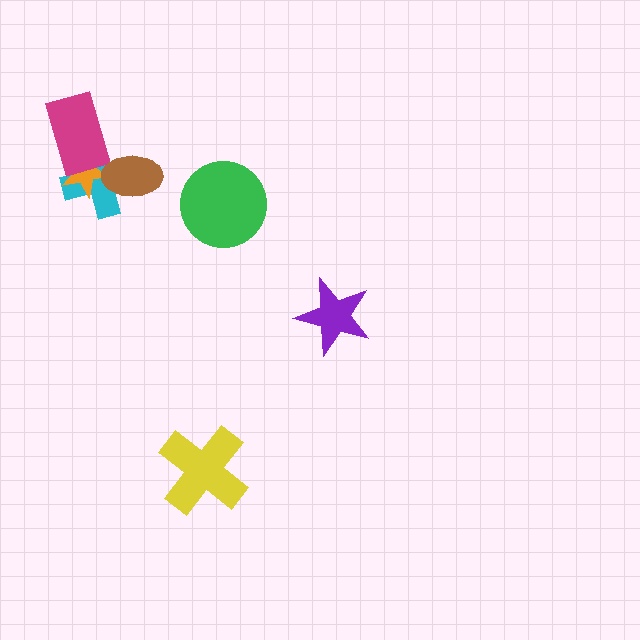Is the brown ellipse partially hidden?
No, no other shape covers it.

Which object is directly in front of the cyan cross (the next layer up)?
The orange star is directly in front of the cyan cross.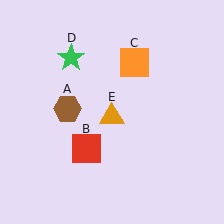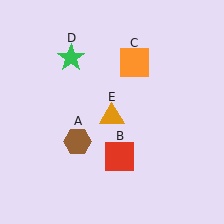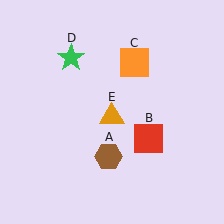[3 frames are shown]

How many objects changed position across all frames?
2 objects changed position: brown hexagon (object A), red square (object B).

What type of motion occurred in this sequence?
The brown hexagon (object A), red square (object B) rotated counterclockwise around the center of the scene.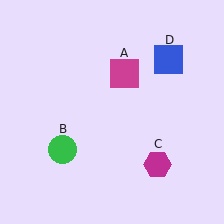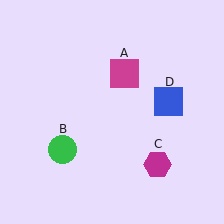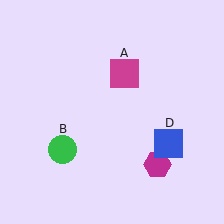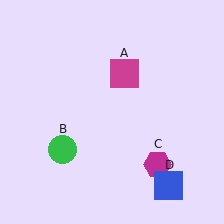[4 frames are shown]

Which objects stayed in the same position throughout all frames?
Magenta square (object A) and green circle (object B) and magenta hexagon (object C) remained stationary.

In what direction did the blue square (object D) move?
The blue square (object D) moved down.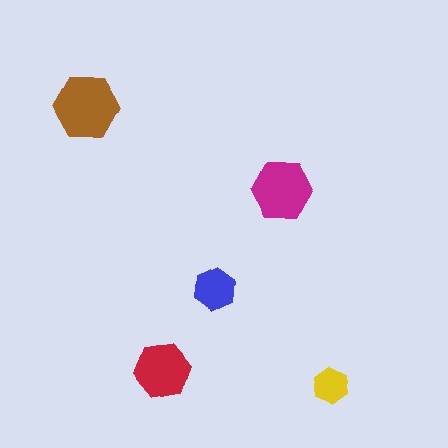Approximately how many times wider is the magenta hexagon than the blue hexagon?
About 1.5 times wider.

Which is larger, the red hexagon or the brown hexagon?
The brown one.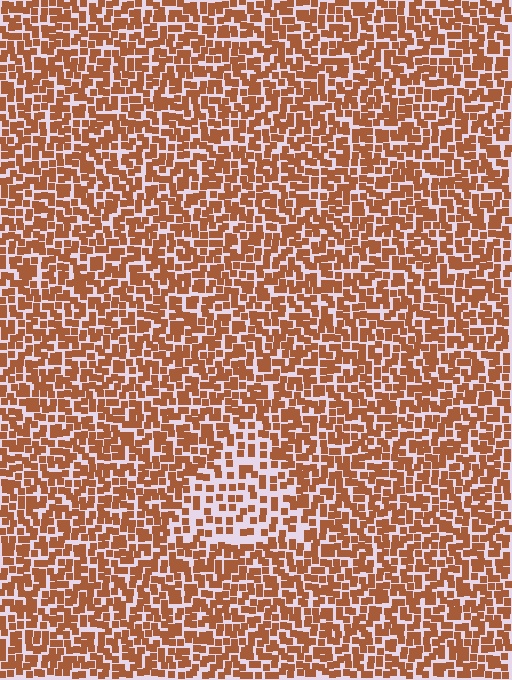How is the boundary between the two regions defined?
The boundary is defined by a change in element density (approximately 1.8x ratio). All elements are the same color, size, and shape.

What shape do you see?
I see a triangle.